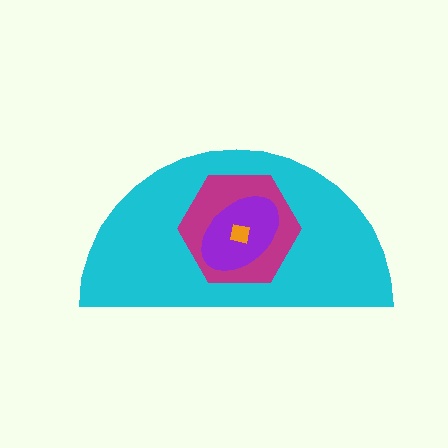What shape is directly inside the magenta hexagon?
The purple ellipse.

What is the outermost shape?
The cyan semicircle.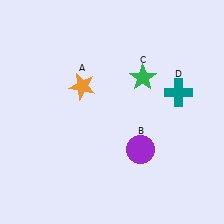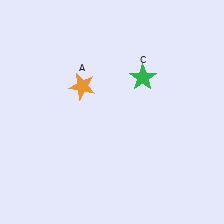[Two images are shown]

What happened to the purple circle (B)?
The purple circle (B) was removed in Image 2. It was in the bottom-right area of Image 1.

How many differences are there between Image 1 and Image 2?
There are 2 differences between the two images.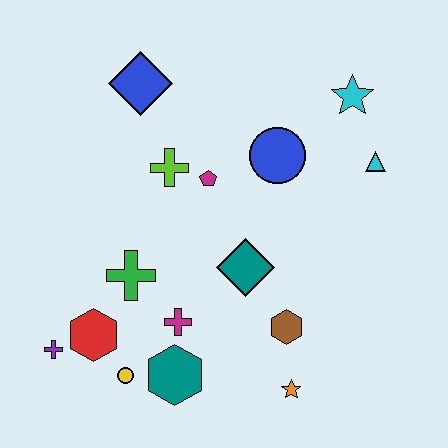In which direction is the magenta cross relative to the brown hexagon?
The magenta cross is to the left of the brown hexagon.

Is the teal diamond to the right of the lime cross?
Yes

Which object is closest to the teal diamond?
The brown hexagon is closest to the teal diamond.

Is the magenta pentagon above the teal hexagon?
Yes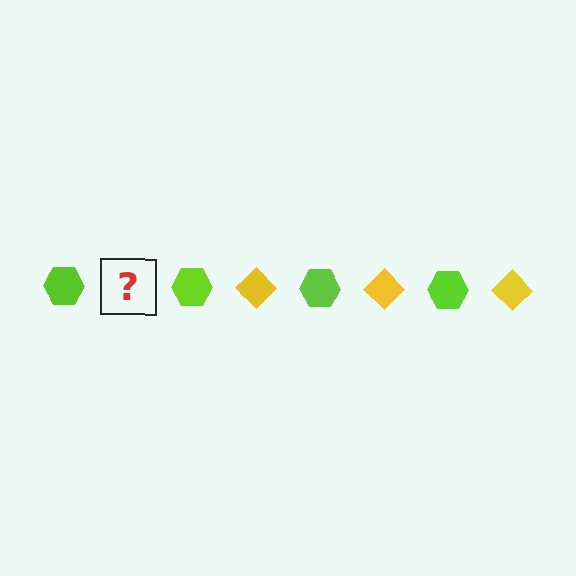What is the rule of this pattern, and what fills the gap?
The rule is that the pattern alternates between lime hexagon and yellow diamond. The gap should be filled with a yellow diamond.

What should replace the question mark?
The question mark should be replaced with a yellow diamond.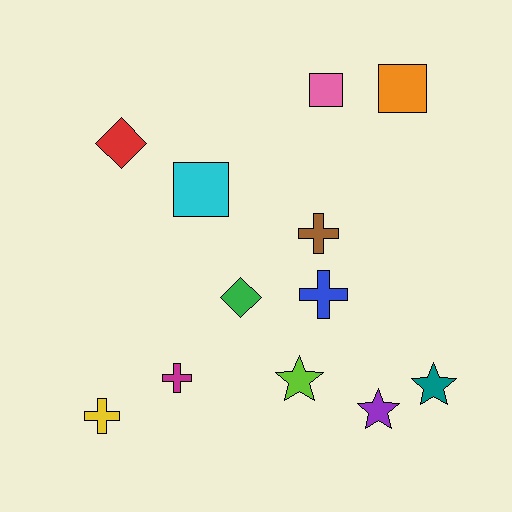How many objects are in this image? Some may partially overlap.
There are 12 objects.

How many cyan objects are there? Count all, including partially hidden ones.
There is 1 cyan object.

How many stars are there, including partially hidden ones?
There are 3 stars.